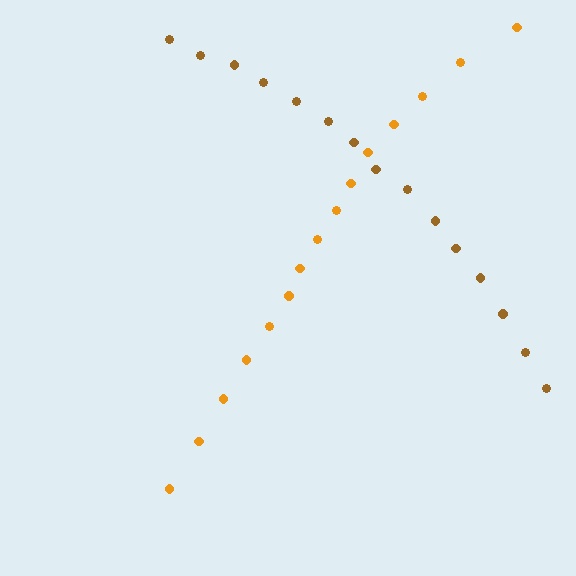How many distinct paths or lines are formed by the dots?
There are 2 distinct paths.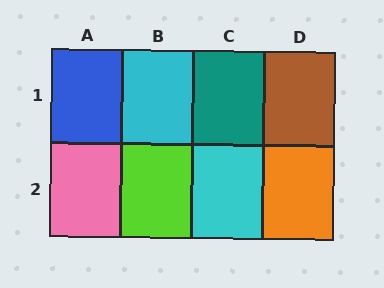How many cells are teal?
1 cell is teal.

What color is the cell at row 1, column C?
Teal.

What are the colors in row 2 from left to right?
Pink, lime, cyan, orange.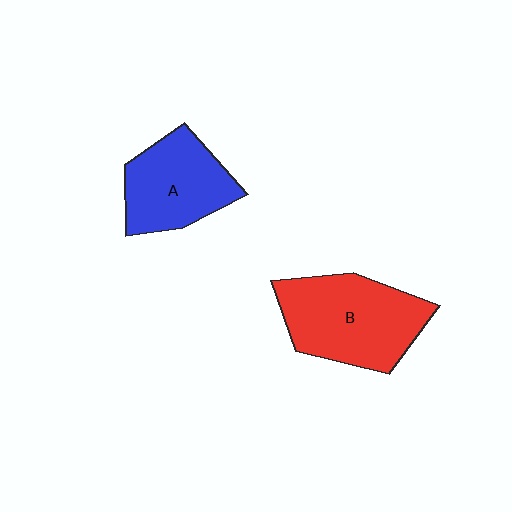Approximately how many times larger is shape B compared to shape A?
Approximately 1.3 times.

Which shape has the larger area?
Shape B (red).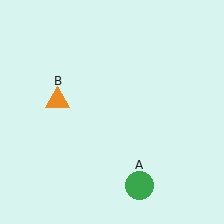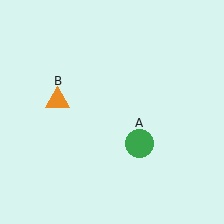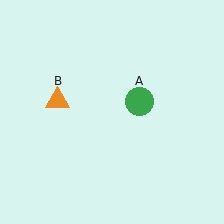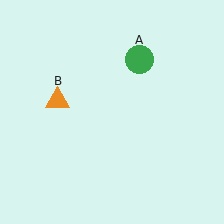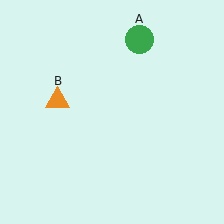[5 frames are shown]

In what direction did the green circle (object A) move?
The green circle (object A) moved up.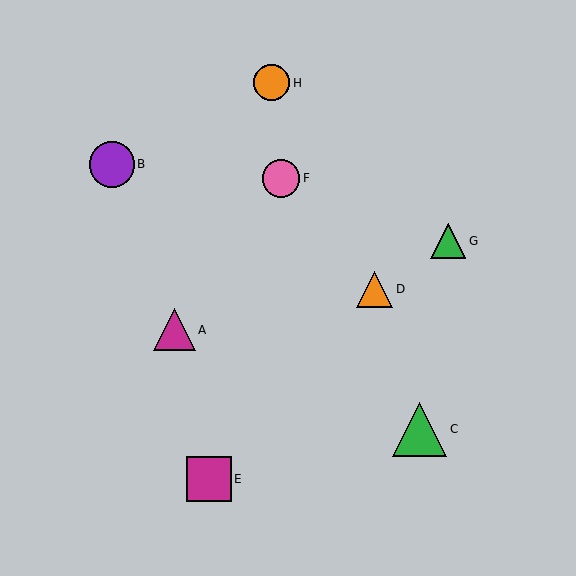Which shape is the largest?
The green triangle (labeled C) is the largest.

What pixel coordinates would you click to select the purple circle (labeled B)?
Click at (112, 164) to select the purple circle B.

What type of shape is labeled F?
Shape F is a pink circle.